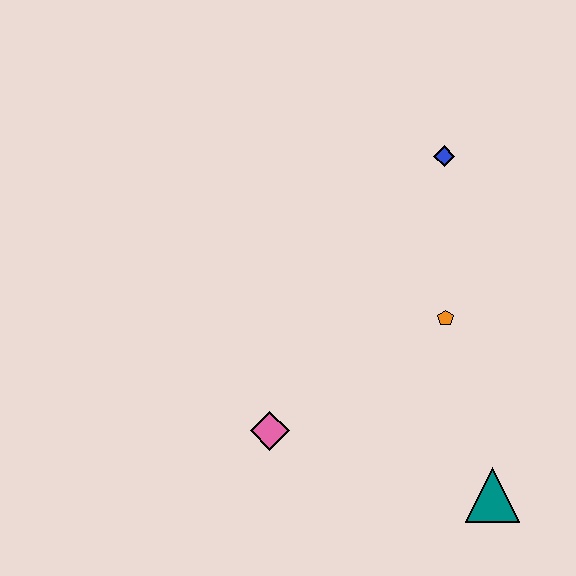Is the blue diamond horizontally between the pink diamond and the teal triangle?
Yes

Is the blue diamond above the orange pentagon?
Yes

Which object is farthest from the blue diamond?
The teal triangle is farthest from the blue diamond.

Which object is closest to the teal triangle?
The orange pentagon is closest to the teal triangle.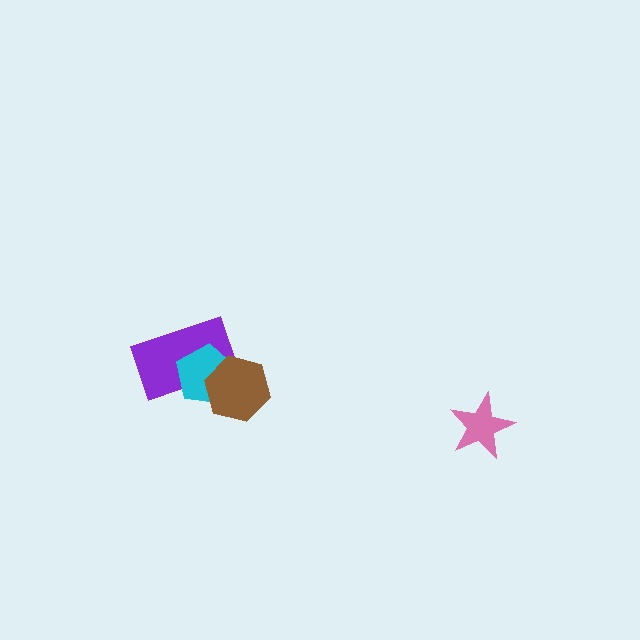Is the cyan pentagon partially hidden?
Yes, it is partially covered by another shape.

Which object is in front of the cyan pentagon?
The brown hexagon is in front of the cyan pentagon.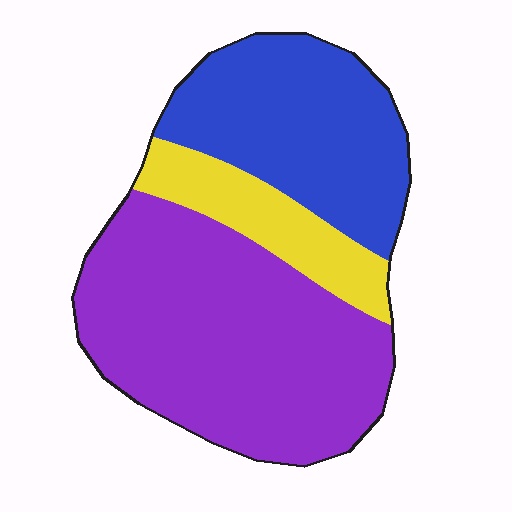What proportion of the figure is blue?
Blue takes up between a sixth and a third of the figure.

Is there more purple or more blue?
Purple.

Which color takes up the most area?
Purple, at roughly 55%.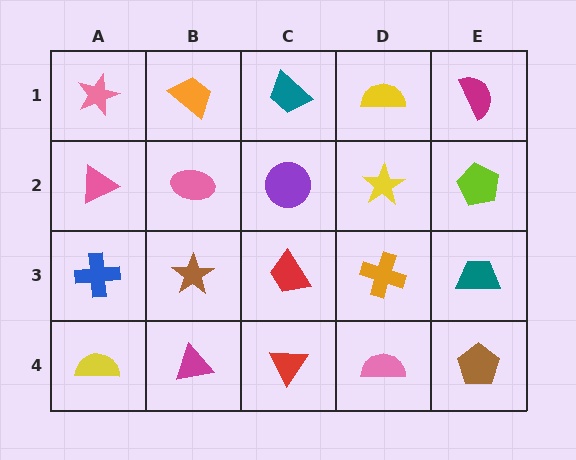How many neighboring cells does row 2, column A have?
3.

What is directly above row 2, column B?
An orange trapezoid.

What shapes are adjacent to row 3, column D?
A yellow star (row 2, column D), a pink semicircle (row 4, column D), a red trapezoid (row 3, column C), a teal trapezoid (row 3, column E).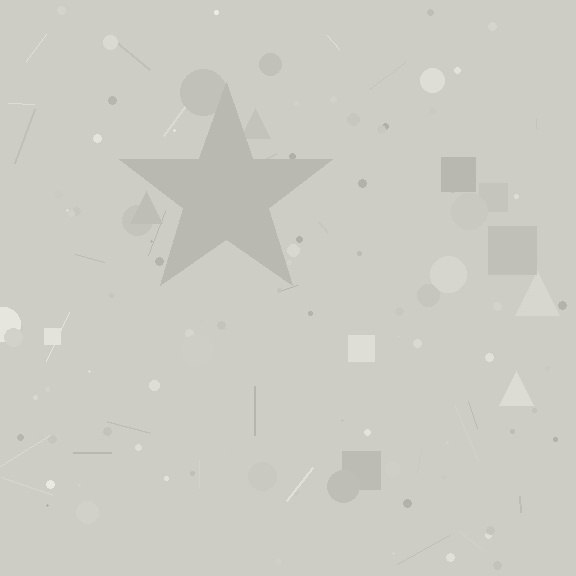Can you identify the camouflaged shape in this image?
The camouflaged shape is a star.